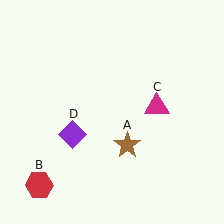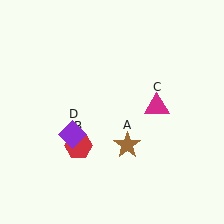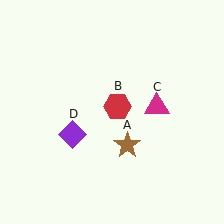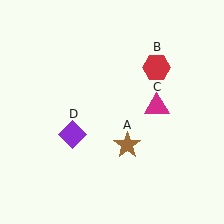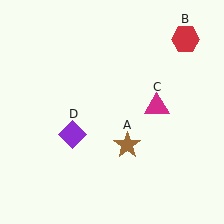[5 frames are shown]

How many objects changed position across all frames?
1 object changed position: red hexagon (object B).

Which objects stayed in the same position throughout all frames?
Brown star (object A) and magenta triangle (object C) and purple diamond (object D) remained stationary.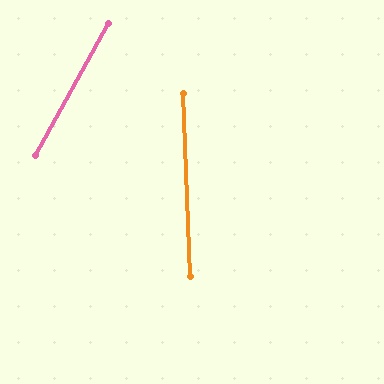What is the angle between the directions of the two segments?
Approximately 31 degrees.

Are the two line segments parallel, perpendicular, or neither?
Neither parallel nor perpendicular — they differ by about 31°.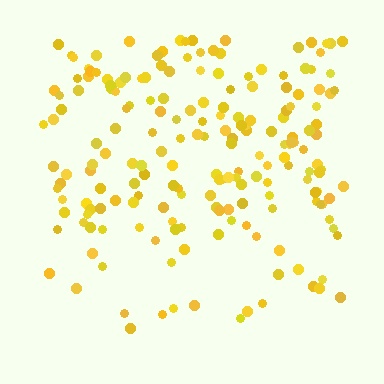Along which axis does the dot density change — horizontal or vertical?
Vertical.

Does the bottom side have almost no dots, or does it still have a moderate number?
Still a moderate number, just noticeably fewer than the top.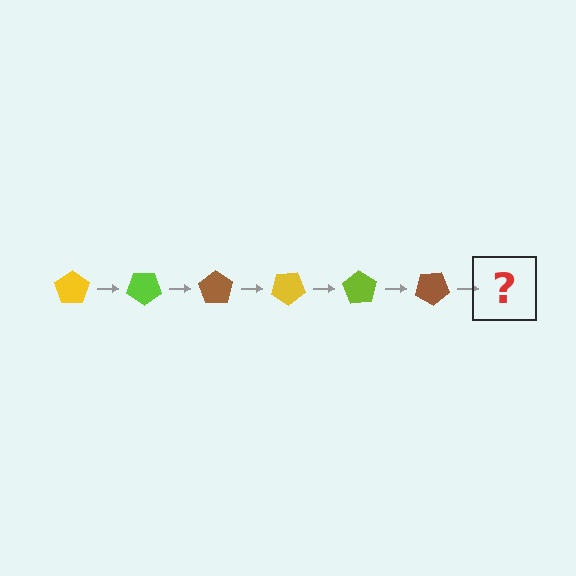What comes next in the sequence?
The next element should be a yellow pentagon, rotated 210 degrees from the start.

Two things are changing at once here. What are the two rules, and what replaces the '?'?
The two rules are that it rotates 35 degrees each step and the color cycles through yellow, lime, and brown. The '?' should be a yellow pentagon, rotated 210 degrees from the start.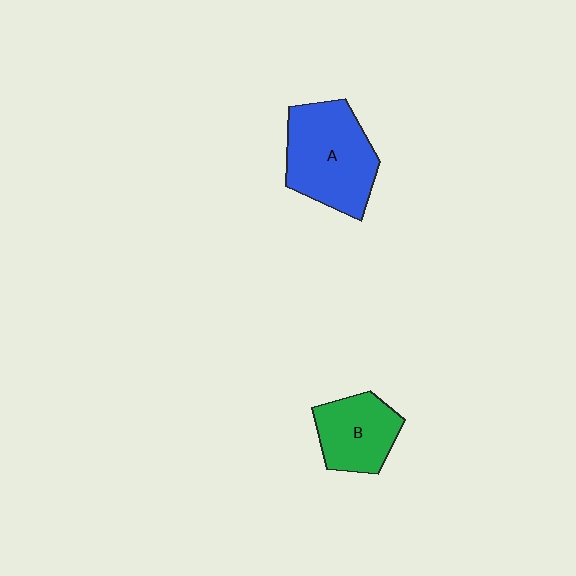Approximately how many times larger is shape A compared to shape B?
Approximately 1.5 times.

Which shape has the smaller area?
Shape B (green).